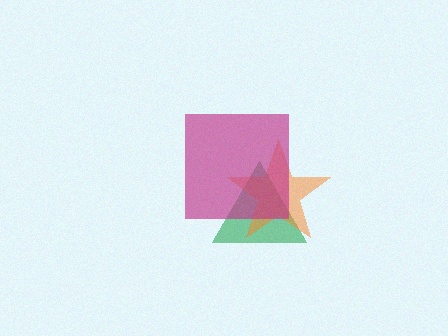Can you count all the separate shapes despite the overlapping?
Yes, there are 3 separate shapes.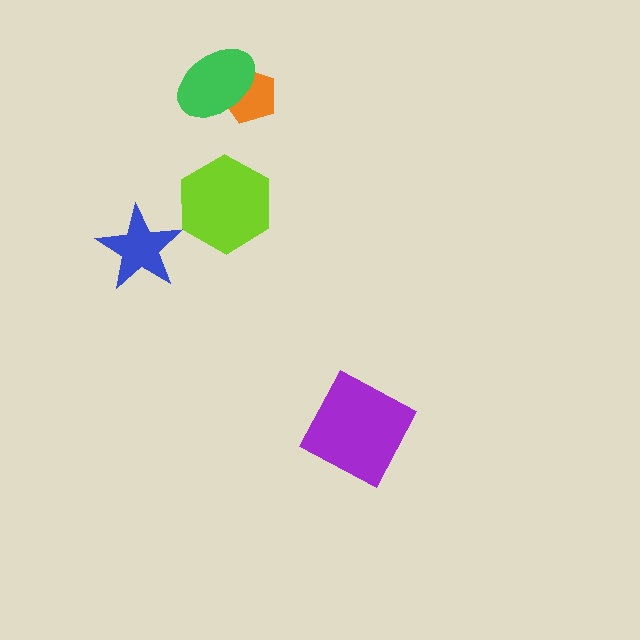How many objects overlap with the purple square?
0 objects overlap with the purple square.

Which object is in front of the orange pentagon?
The green ellipse is in front of the orange pentagon.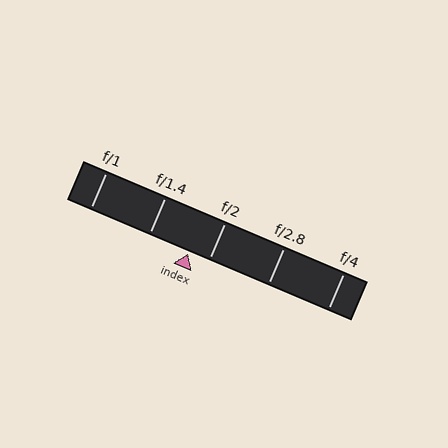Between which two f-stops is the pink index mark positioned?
The index mark is between f/1.4 and f/2.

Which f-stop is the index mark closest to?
The index mark is closest to f/2.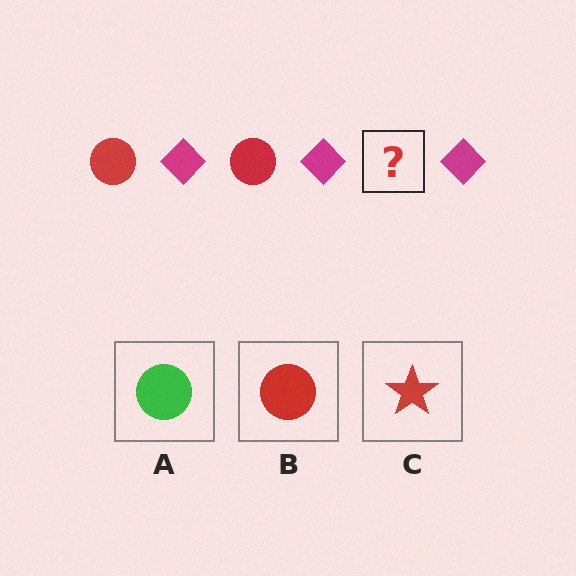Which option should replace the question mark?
Option B.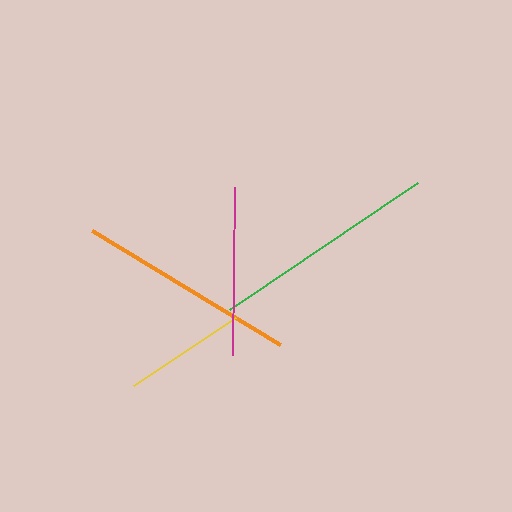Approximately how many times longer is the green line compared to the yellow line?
The green line is approximately 1.9 times the length of the yellow line.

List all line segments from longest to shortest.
From longest to shortest: green, orange, magenta, yellow.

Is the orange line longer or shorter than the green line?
The green line is longer than the orange line.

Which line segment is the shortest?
The yellow line is the shortest at approximately 123 pixels.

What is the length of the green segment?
The green segment is approximately 227 pixels long.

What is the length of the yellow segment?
The yellow segment is approximately 123 pixels long.